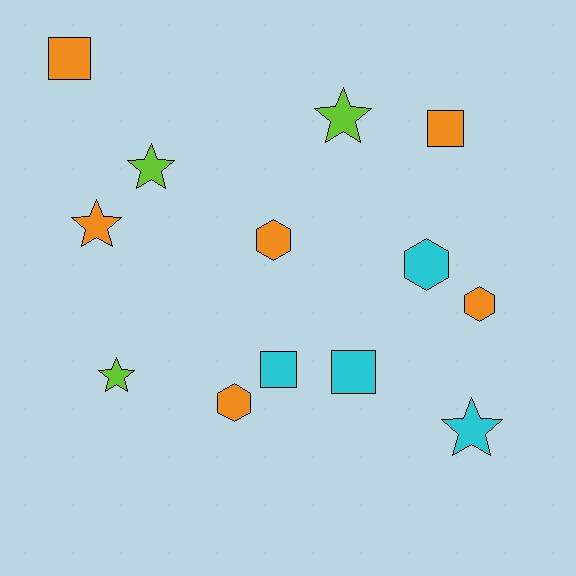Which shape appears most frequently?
Star, with 5 objects.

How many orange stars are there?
There is 1 orange star.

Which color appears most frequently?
Orange, with 6 objects.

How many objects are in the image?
There are 13 objects.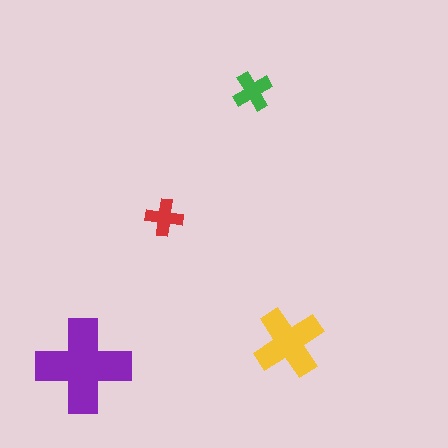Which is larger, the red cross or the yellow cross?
The yellow one.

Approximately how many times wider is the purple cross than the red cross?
About 2.5 times wider.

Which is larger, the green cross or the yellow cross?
The yellow one.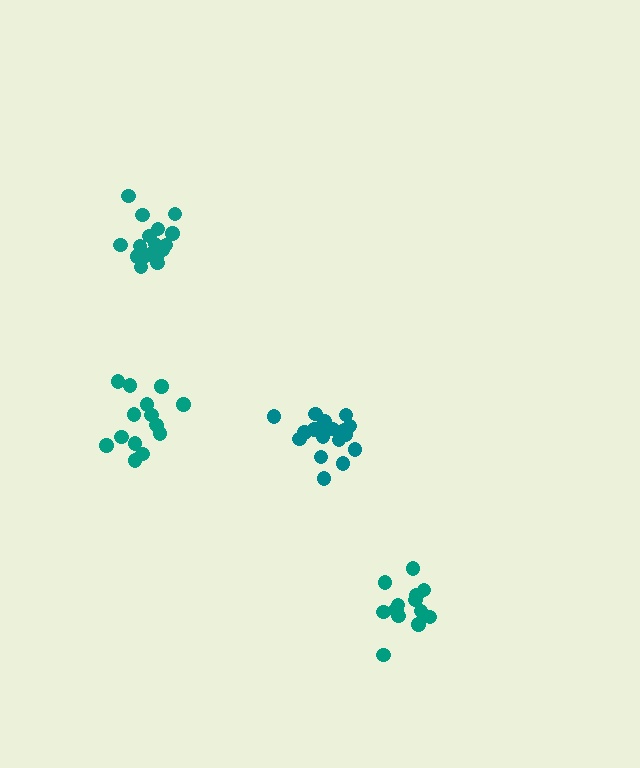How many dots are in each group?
Group 1: 19 dots, Group 2: 14 dots, Group 3: 18 dots, Group 4: 14 dots (65 total).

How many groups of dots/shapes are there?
There are 4 groups.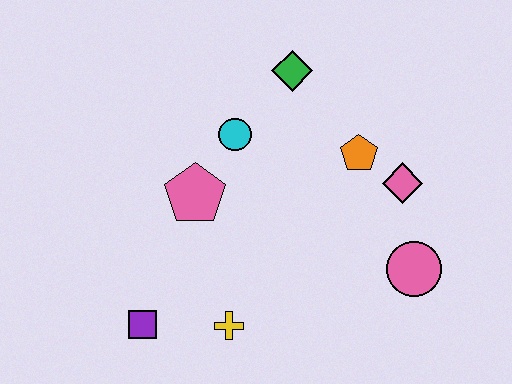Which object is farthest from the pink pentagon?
The pink circle is farthest from the pink pentagon.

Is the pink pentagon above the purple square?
Yes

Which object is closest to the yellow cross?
The purple square is closest to the yellow cross.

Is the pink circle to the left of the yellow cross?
No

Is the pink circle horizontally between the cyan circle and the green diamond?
No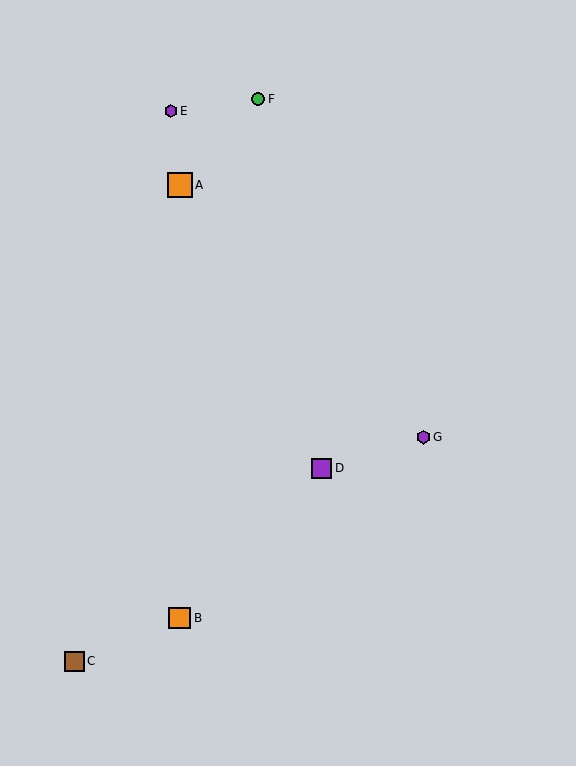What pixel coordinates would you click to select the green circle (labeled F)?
Click at (258, 99) to select the green circle F.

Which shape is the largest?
The orange square (labeled A) is the largest.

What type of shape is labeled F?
Shape F is a green circle.